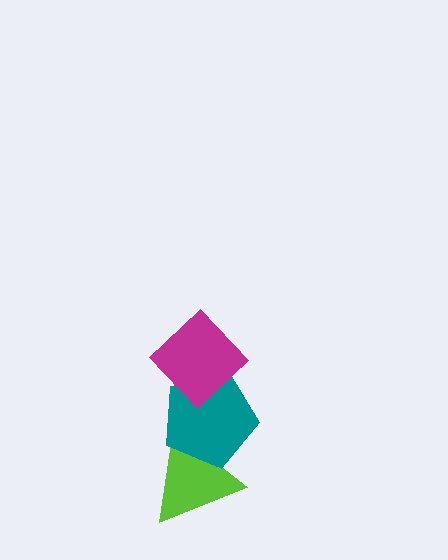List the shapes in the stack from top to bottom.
From top to bottom: the magenta diamond, the teal pentagon, the lime triangle.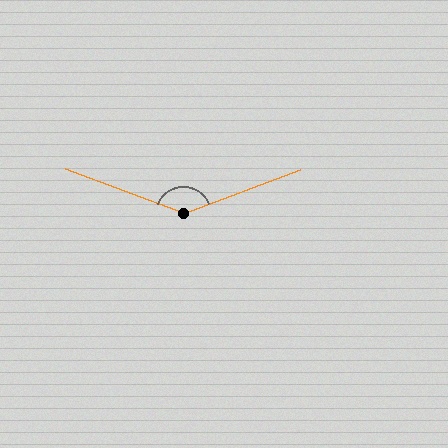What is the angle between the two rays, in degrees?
Approximately 138 degrees.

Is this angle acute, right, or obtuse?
It is obtuse.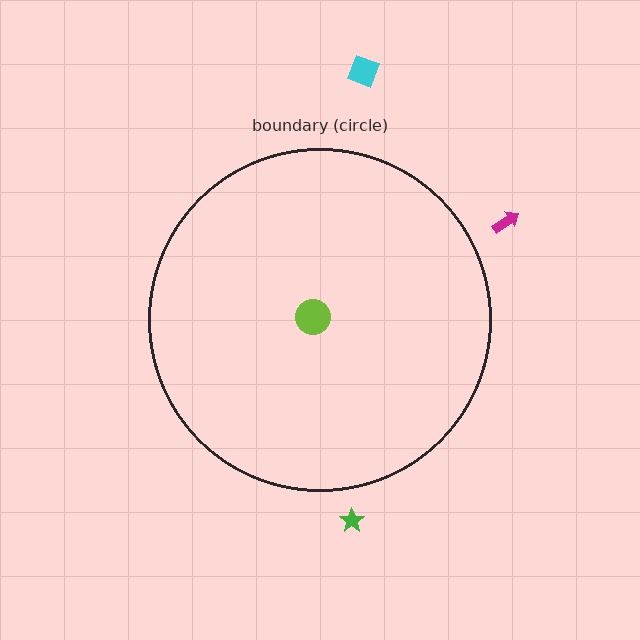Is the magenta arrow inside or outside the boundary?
Outside.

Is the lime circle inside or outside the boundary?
Inside.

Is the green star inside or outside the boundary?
Outside.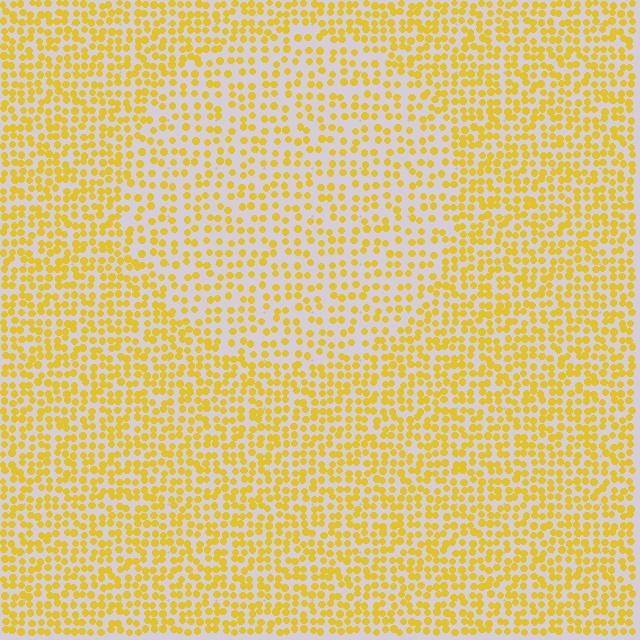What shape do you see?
I see a circle.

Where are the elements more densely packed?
The elements are more densely packed outside the circle boundary.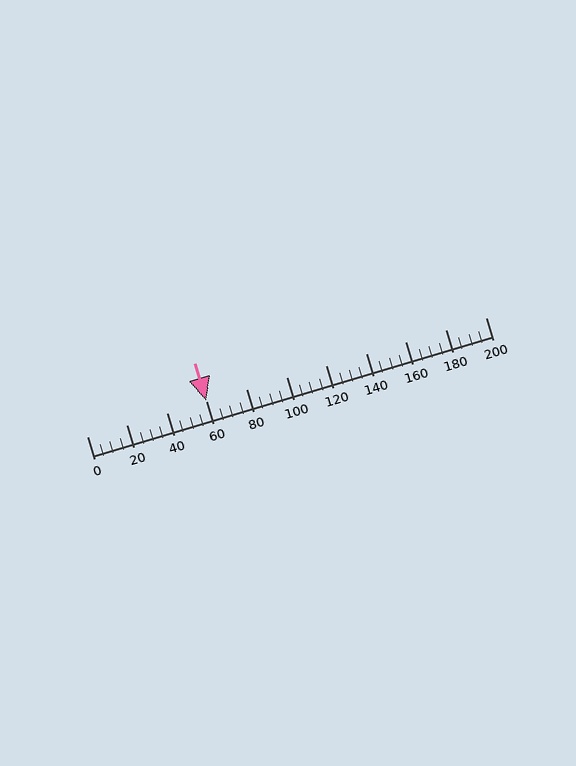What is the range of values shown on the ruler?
The ruler shows values from 0 to 200.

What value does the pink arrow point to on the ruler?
The pink arrow points to approximately 60.